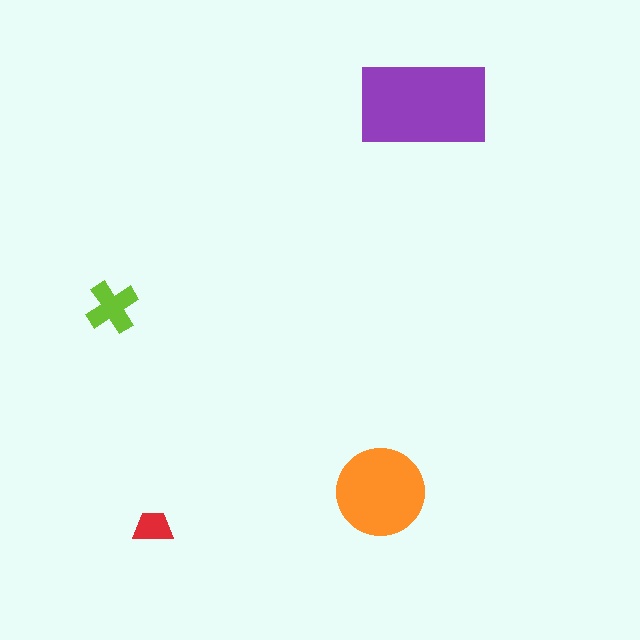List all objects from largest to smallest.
The purple rectangle, the orange circle, the lime cross, the red trapezoid.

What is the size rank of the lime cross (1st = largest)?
3rd.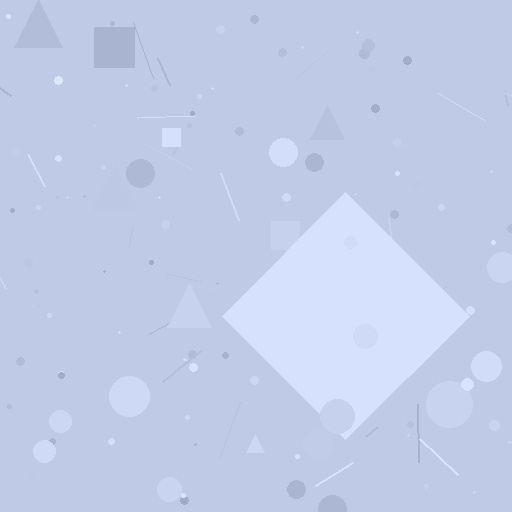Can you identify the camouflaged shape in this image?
The camouflaged shape is a diamond.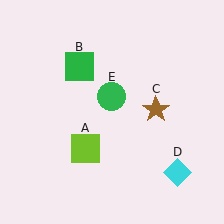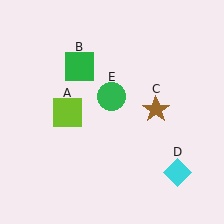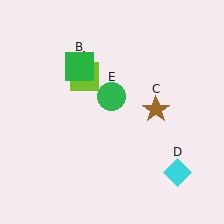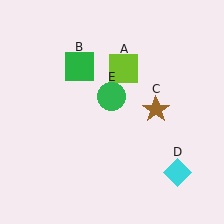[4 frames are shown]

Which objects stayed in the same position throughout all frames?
Green square (object B) and brown star (object C) and cyan diamond (object D) and green circle (object E) remained stationary.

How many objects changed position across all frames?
1 object changed position: lime square (object A).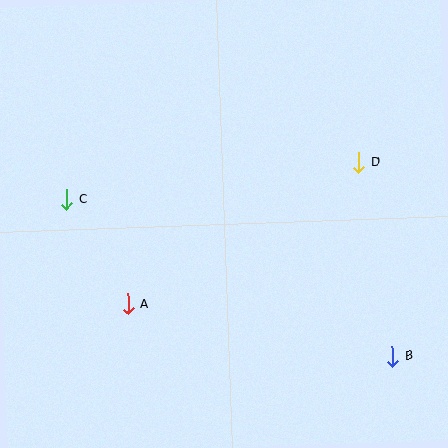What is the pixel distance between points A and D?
The distance between A and D is 271 pixels.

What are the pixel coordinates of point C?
Point C is at (67, 199).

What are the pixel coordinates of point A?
Point A is at (128, 304).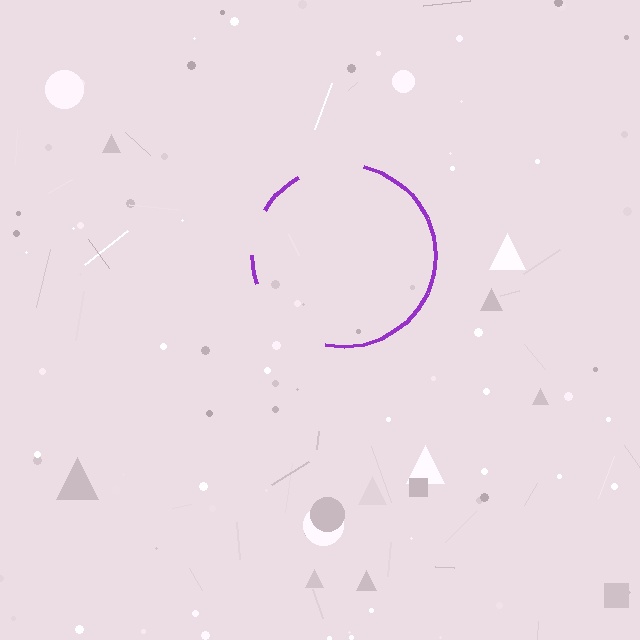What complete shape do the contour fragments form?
The contour fragments form a circle.